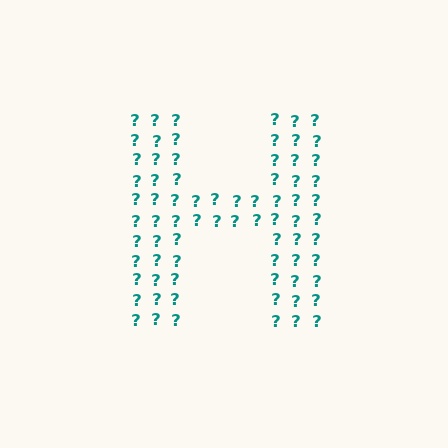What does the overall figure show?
The overall figure shows the letter H.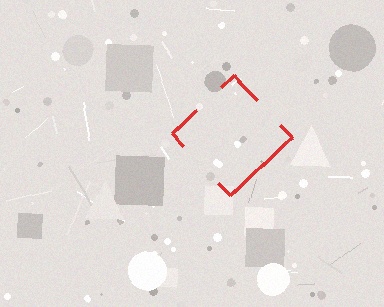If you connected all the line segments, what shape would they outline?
They would outline a diamond.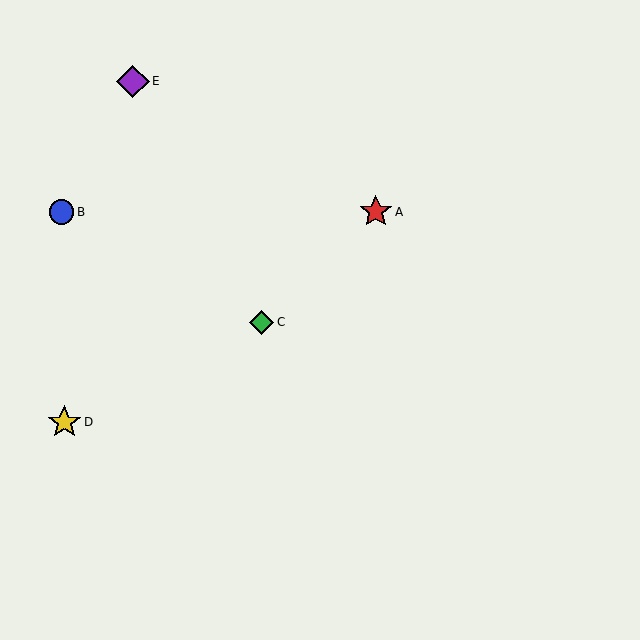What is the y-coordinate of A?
Object A is at y≈212.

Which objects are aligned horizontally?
Objects A, B are aligned horizontally.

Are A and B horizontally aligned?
Yes, both are at y≈212.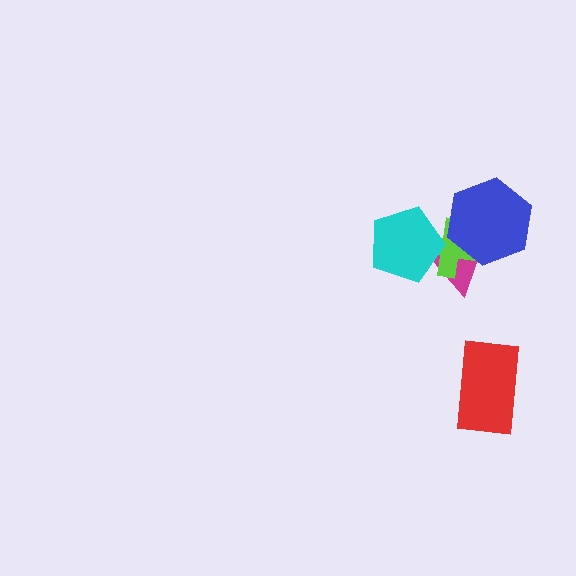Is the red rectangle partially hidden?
No, no other shape covers it.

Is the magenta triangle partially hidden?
Yes, it is partially covered by another shape.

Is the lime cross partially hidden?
Yes, it is partially covered by another shape.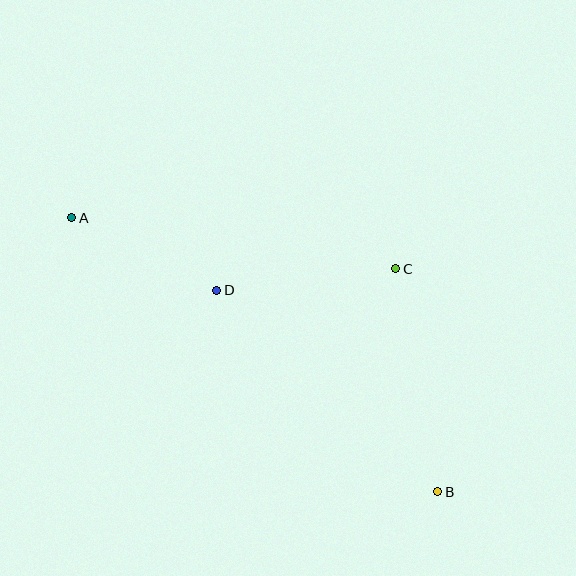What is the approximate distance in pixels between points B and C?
The distance between B and C is approximately 227 pixels.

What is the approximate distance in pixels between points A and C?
The distance between A and C is approximately 328 pixels.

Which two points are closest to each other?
Points A and D are closest to each other.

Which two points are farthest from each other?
Points A and B are farthest from each other.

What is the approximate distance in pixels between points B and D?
The distance between B and D is approximately 299 pixels.